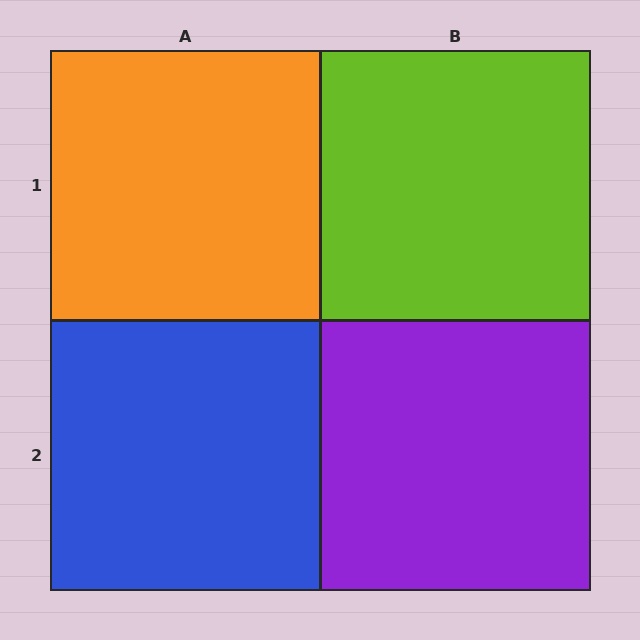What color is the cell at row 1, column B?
Lime.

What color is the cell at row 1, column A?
Orange.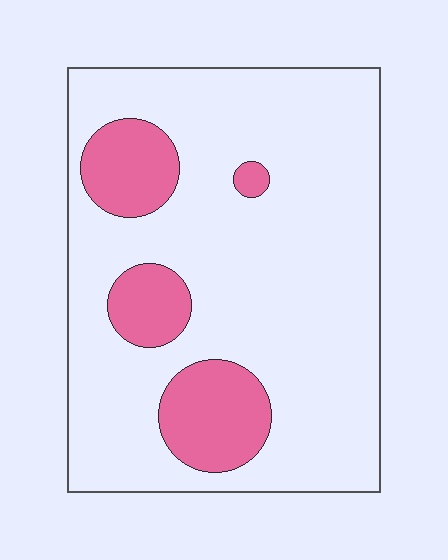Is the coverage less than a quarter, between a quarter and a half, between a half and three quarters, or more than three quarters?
Less than a quarter.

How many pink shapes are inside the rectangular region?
4.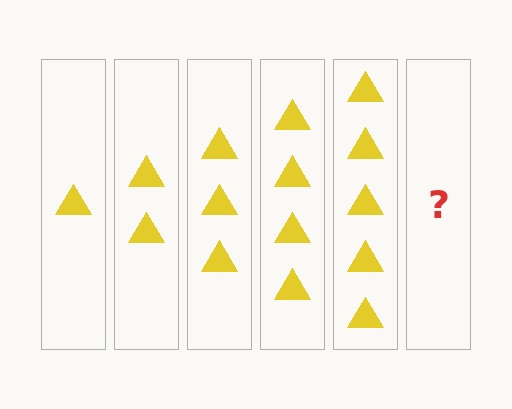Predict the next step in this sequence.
The next step is 6 triangles.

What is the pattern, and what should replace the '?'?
The pattern is that each step adds one more triangle. The '?' should be 6 triangles.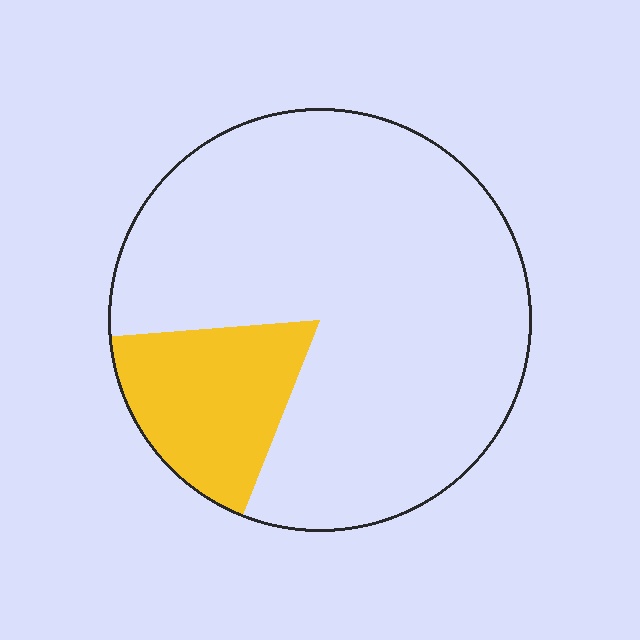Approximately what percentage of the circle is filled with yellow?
Approximately 20%.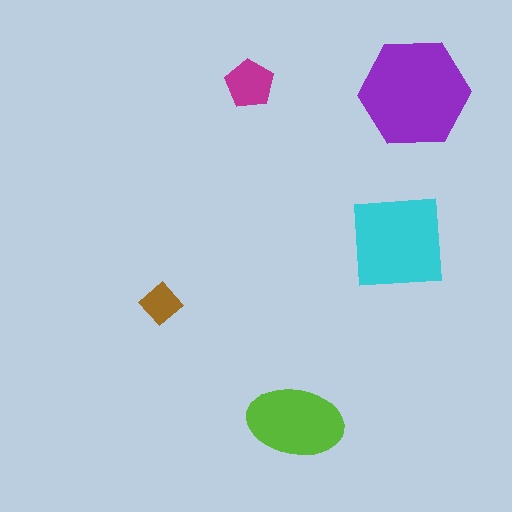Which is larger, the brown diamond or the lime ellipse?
The lime ellipse.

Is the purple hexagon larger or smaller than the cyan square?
Larger.